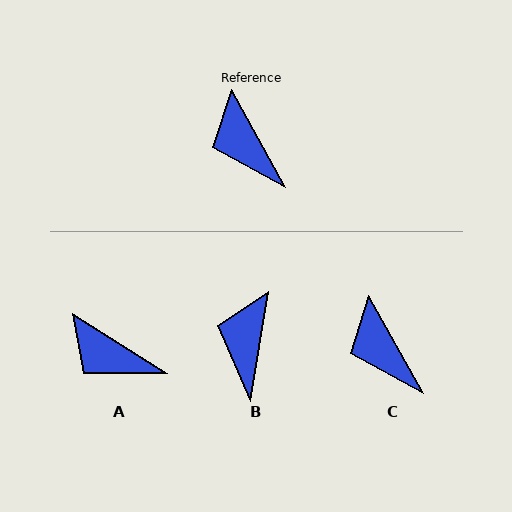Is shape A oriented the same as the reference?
No, it is off by about 28 degrees.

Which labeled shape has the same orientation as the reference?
C.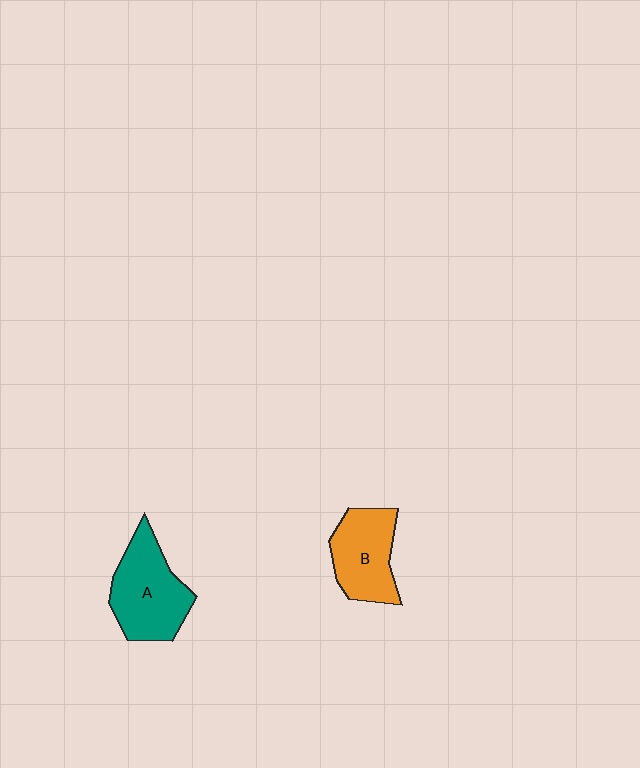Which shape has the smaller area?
Shape B (orange).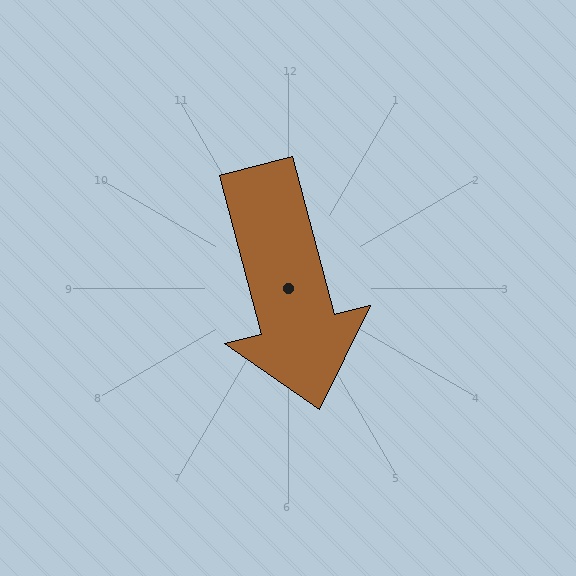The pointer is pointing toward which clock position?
Roughly 6 o'clock.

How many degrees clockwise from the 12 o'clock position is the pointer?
Approximately 165 degrees.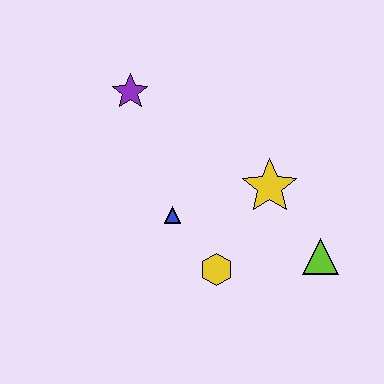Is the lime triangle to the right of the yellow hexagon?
Yes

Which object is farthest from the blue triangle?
The lime triangle is farthest from the blue triangle.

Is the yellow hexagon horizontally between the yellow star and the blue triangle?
Yes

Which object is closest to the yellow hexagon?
The blue triangle is closest to the yellow hexagon.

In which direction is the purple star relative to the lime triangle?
The purple star is to the left of the lime triangle.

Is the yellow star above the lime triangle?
Yes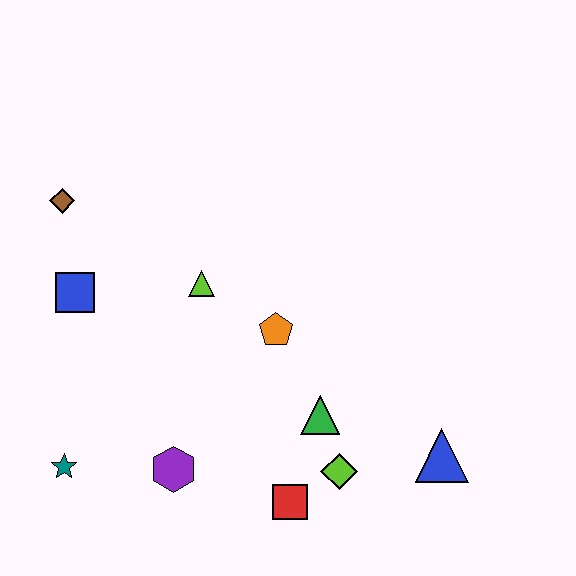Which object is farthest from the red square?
The brown diamond is farthest from the red square.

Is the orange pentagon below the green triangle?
No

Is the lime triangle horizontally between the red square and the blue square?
Yes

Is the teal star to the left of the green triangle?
Yes